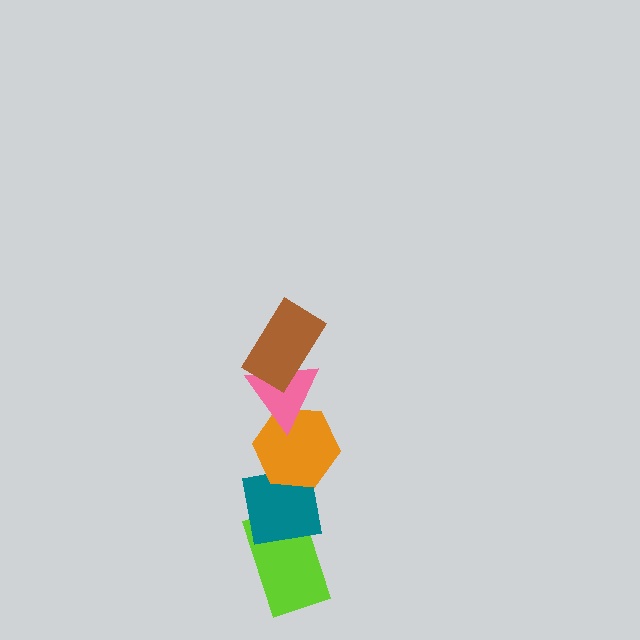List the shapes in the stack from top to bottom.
From top to bottom: the brown rectangle, the pink triangle, the orange hexagon, the teal square, the lime rectangle.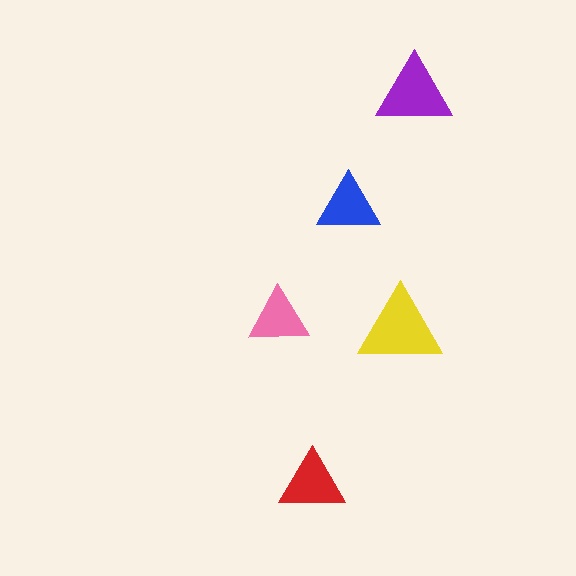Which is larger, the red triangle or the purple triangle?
The purple one.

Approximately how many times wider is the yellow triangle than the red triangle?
About 1.5 times wider.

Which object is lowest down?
The red triangle is bottommost.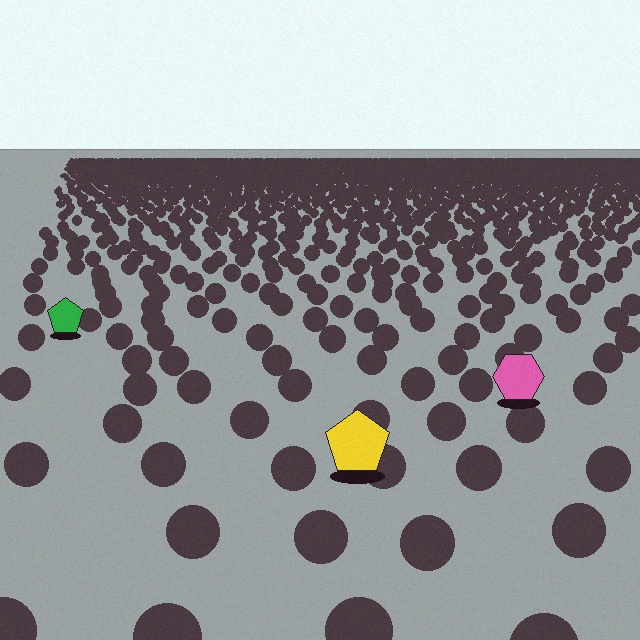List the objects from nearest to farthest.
From nearest to farthest: the yellow pentagon, the pink hexagon, the green pentagon.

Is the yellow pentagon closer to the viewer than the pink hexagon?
Yes. The yellow pentagon is closer — you can tell from the texture gradient: the ground texture is coarser near it.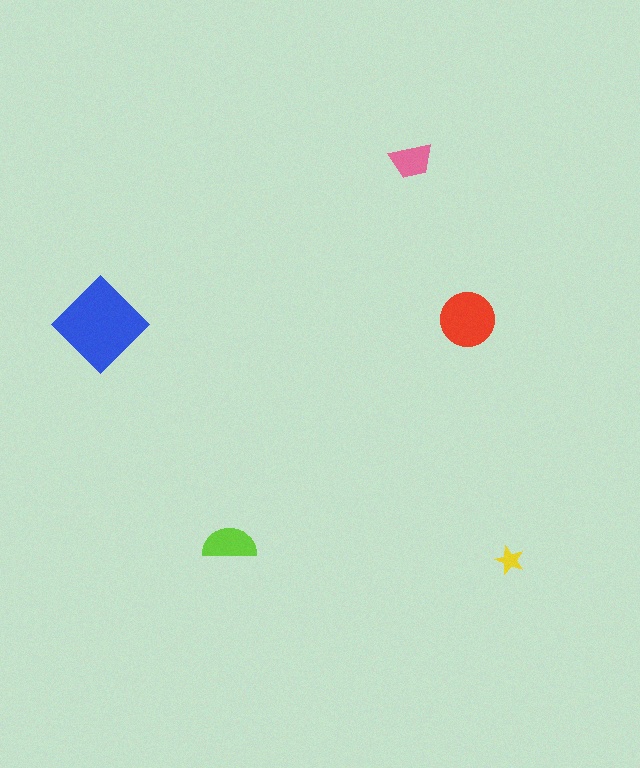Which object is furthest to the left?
The blue diamond is leftmost.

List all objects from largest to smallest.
The blue diamond, the red circle, the lime semicircle, the pink trapezoid, the yellow star.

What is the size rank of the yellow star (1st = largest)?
5th.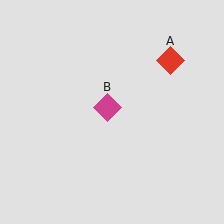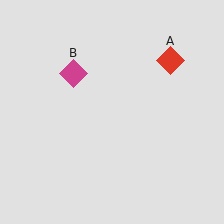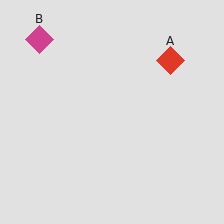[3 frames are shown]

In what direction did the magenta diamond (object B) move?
The magenta diamond (object B) moved up and to the left.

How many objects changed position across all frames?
1 object changed position: magenta diamond (object B).